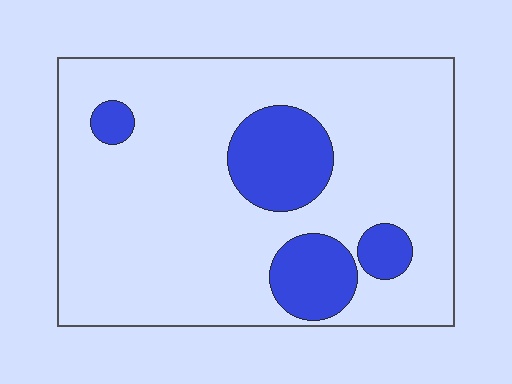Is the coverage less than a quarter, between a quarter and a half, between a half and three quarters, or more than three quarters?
Less than a quarter.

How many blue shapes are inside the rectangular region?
4.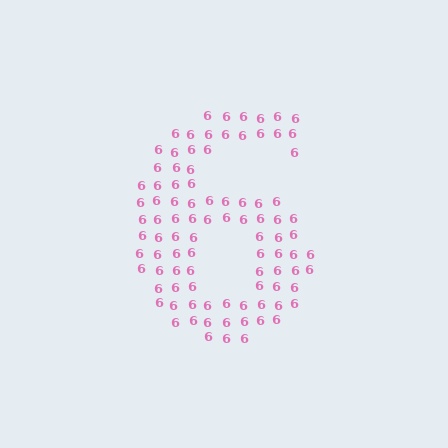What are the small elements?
The small elements are digit 6's.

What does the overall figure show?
The overall figure shows the digit 6.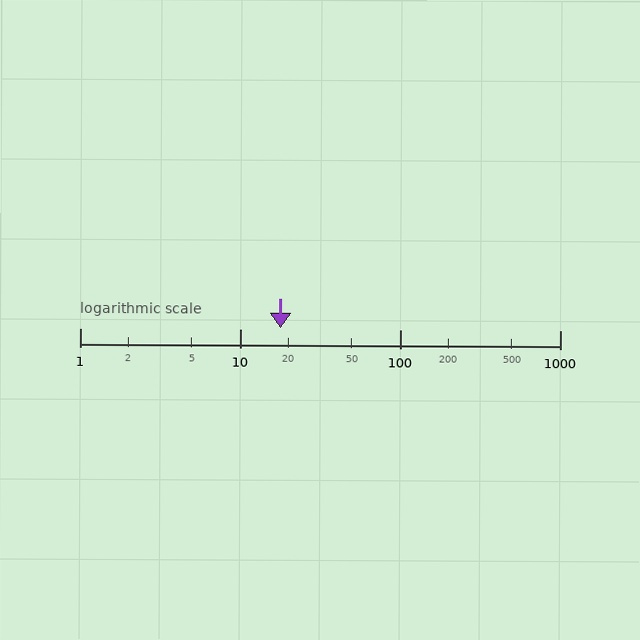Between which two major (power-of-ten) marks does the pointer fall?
The pointer is between 10 and 100.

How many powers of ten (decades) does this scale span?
The scale spans 3 decades, from 1 to 1000.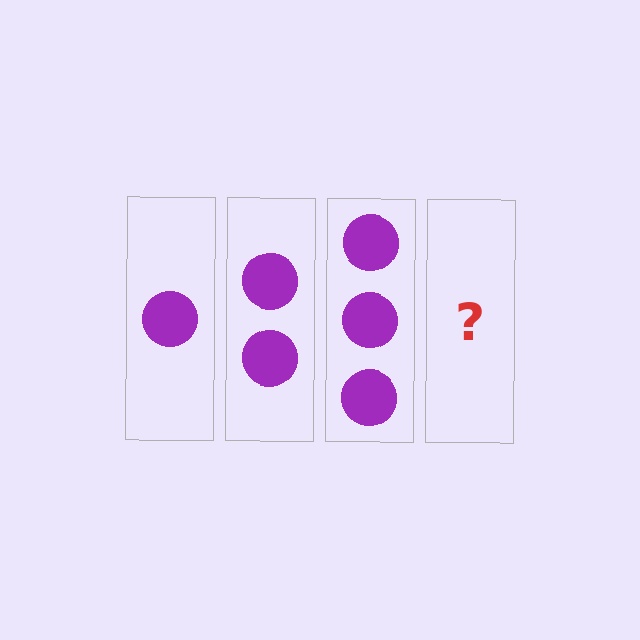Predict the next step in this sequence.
The next step is 4 circles.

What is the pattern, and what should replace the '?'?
The pattern is that each step adds one more circle. The '?' should be 4 circles.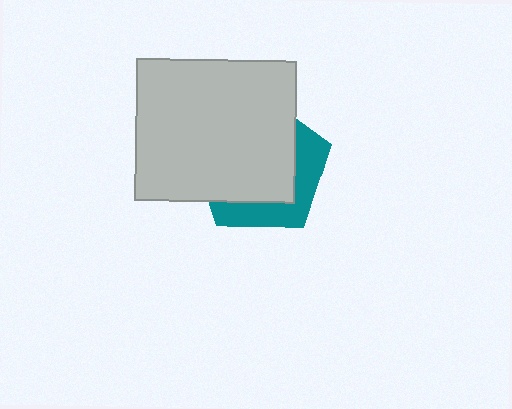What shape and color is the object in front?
The object in front is a light gray rectangle.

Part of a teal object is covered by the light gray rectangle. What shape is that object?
It is a pentagon.